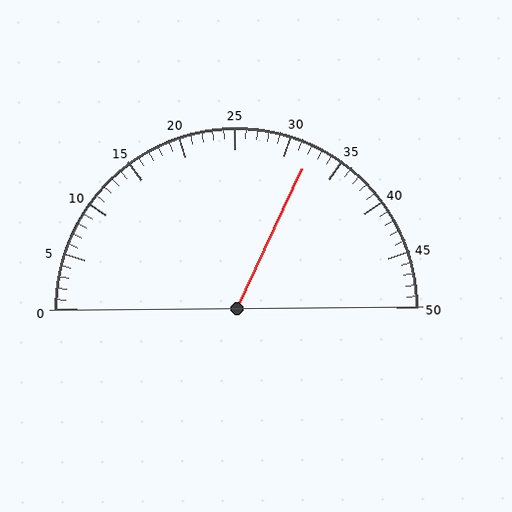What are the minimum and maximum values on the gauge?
The gauge ranges from 0 to 50.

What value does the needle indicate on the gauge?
The needle indicates approximately 32.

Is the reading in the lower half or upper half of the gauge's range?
The reading is in the upper half of the range (0 to 50).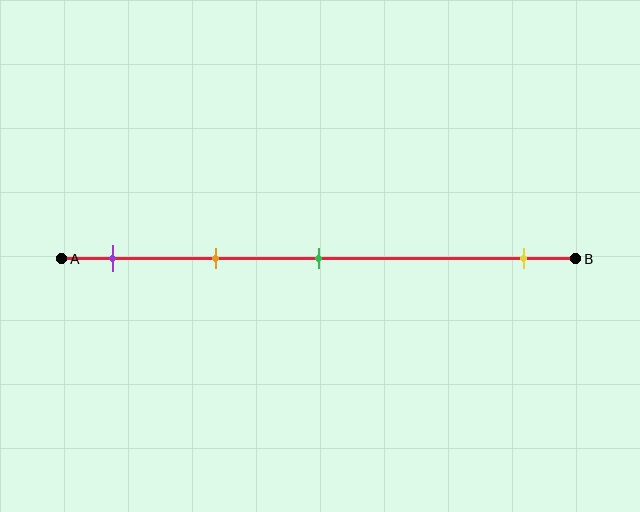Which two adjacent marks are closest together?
The purple and orange marks are the closest adjacent pair.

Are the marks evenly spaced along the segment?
No, the marks are not evenly spaced.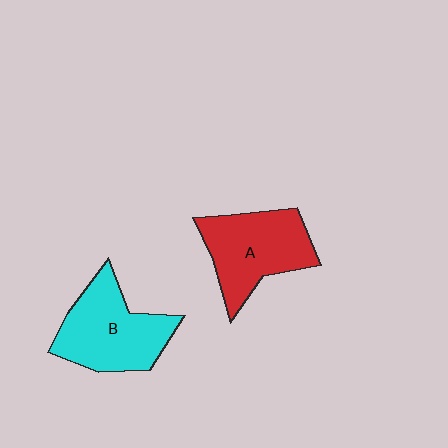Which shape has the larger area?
Shape B (cyan).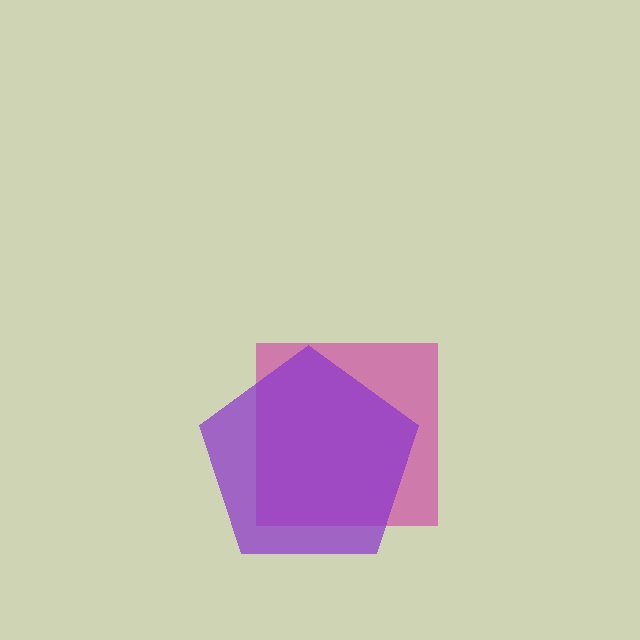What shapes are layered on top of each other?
The layered shapes are: a magenta square, a purple pentagon.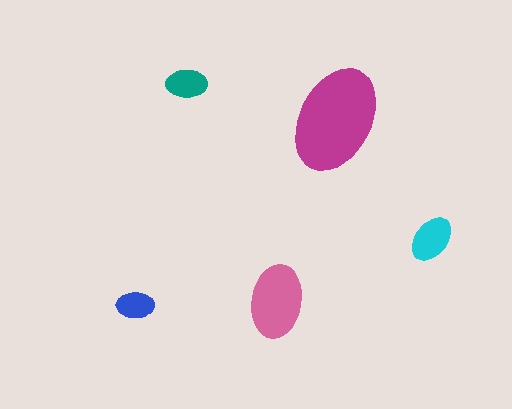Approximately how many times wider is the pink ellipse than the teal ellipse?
About 2 times wider.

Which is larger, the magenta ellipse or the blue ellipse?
The magenta one.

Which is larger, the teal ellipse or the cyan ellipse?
The cyan one.